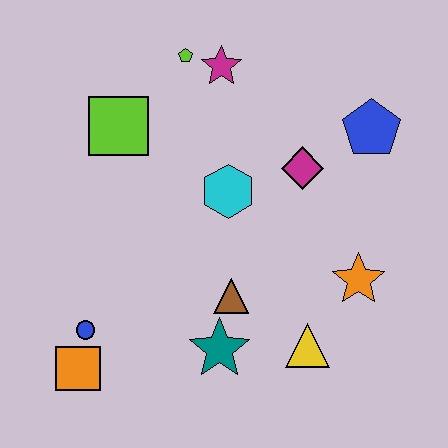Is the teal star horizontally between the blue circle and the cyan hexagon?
Yes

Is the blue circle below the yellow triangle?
No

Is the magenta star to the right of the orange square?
Yes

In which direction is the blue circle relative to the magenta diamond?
The blue circle is to the left of the magenta diamond.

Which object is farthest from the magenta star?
The orange square is farthest from the magenta star.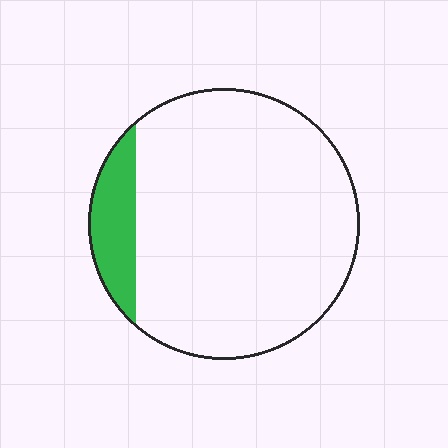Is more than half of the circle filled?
No.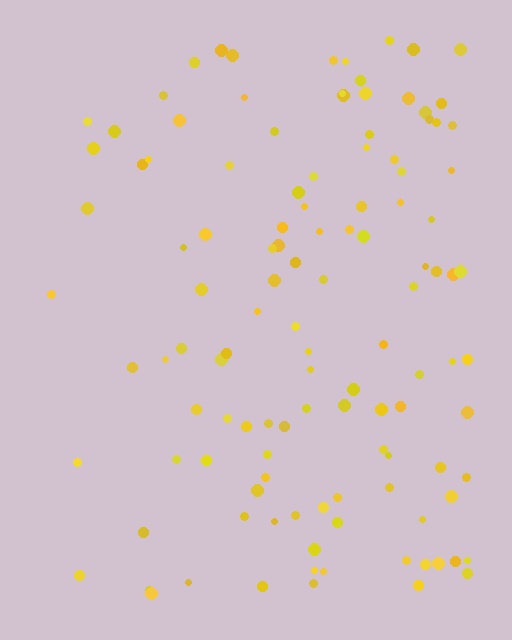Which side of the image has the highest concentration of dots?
The right.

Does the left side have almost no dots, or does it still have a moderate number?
Still a moderate number, just noticeably fewer than the right.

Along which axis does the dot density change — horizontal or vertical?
Horizontal.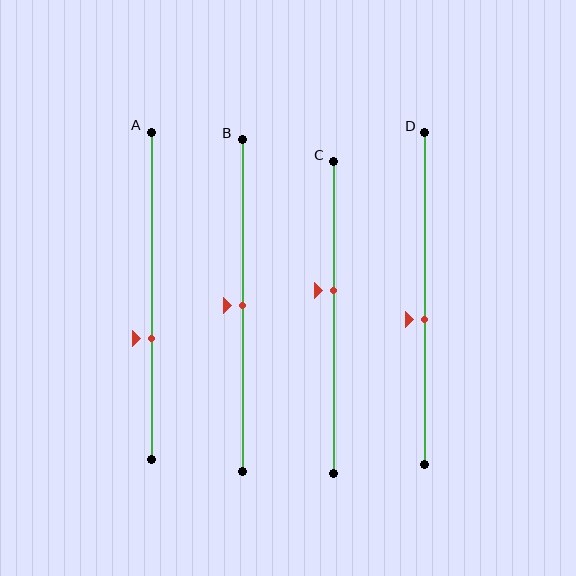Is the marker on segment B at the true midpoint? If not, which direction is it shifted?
Yes, the marker on segment B is at the true midpoint.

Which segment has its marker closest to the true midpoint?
Segment B has its marker closest to the true midpoint.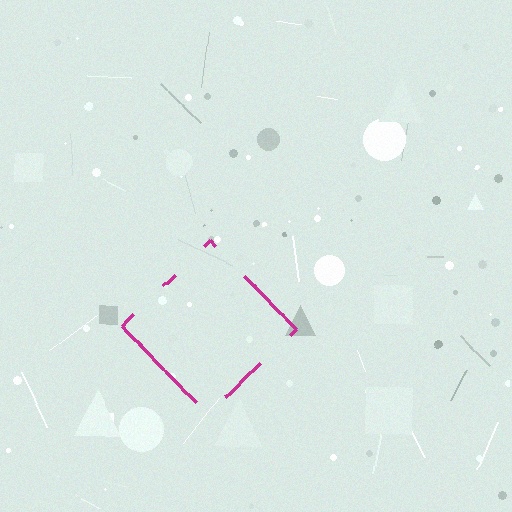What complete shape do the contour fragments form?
The contour fragments form a diamond.